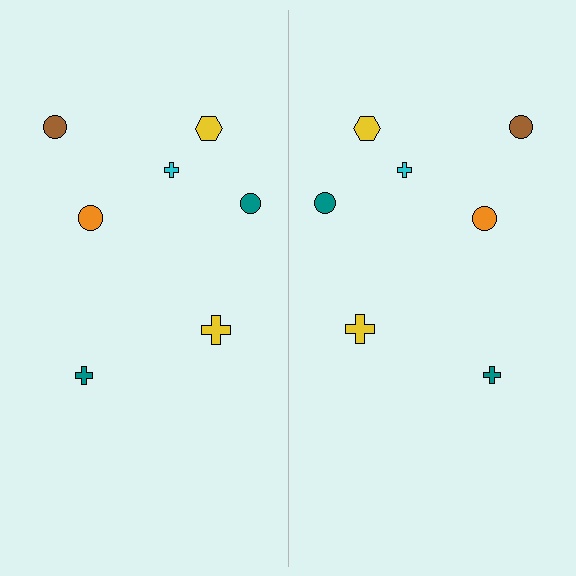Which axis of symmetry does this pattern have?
The pattern has a vertical axis of symmetry running through the center of the image.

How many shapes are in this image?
There are 14 shapes in this image.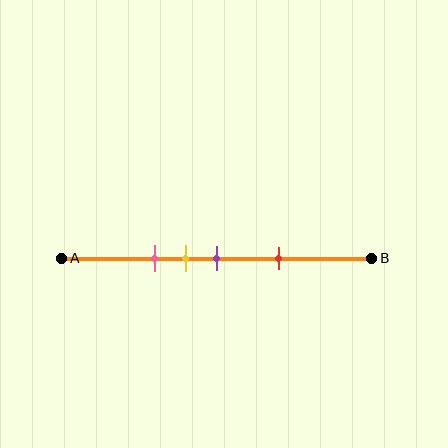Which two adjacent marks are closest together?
The yellow and purple marks are the closest adjacent pair.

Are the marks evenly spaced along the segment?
No, the marks are not evenly spaced.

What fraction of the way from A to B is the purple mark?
The purple mark is approximately 50% (0.5) of the way from A to B.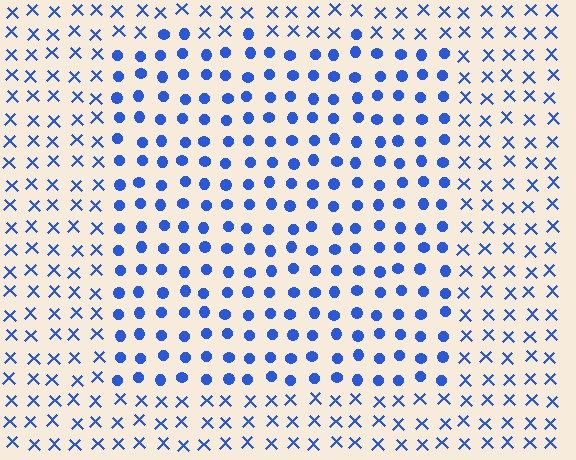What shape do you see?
I see a rectangle.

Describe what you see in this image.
The image is filled with small blue elements arranged in a uniform grid. A rectangle-shaped region contains circles, while the surrounding area contains X marks. The boundary is defined purely by the change in element shape.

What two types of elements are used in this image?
The image uses circles inside the rectangle region and X marks outside it.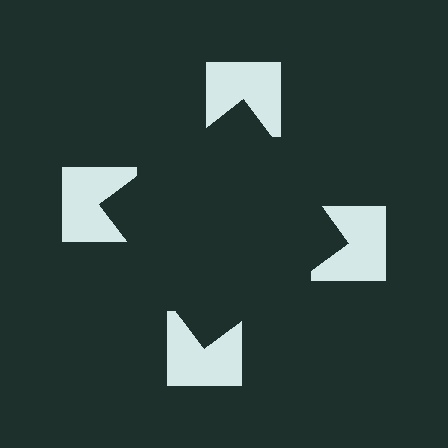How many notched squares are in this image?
There are 4 — one at each vertex of the illusory square.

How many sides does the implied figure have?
4 sides.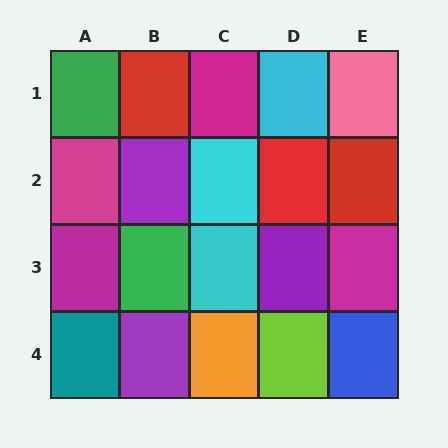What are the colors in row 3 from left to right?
Magenta, green, cyan, purple, magenta.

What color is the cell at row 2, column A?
Magenta.